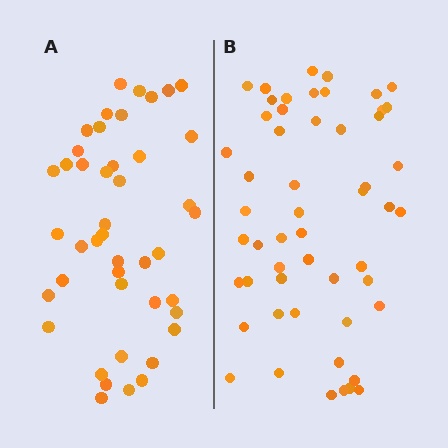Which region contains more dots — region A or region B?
Region B (the right region) has more dots.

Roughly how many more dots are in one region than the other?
Region B has roughly 8 or so more dots than region A.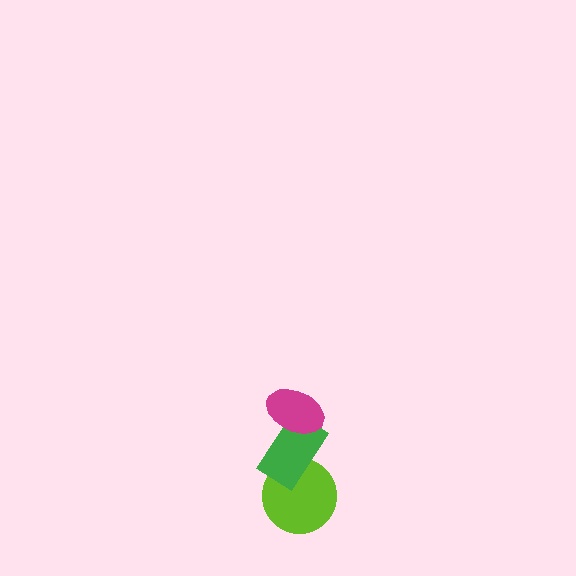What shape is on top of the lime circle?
The green rectangle is on top of the lime circle.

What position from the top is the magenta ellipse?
The magenta ellipse is 1st from the top.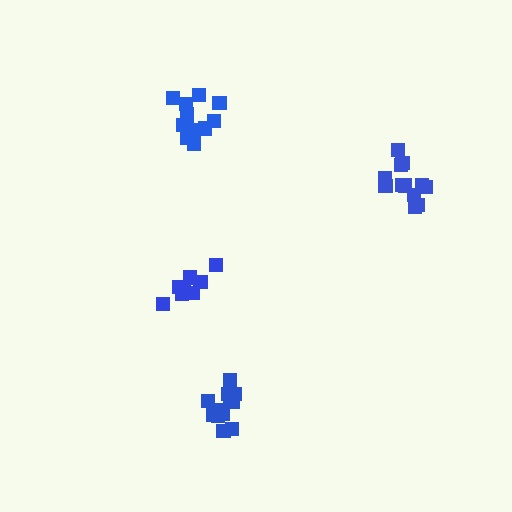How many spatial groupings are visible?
There are 4 spatial groupings.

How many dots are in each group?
Group 1: 13 dots, Group 2: 9 dots, Group 3: 12 dots, Group 4: 13 dots (47 total).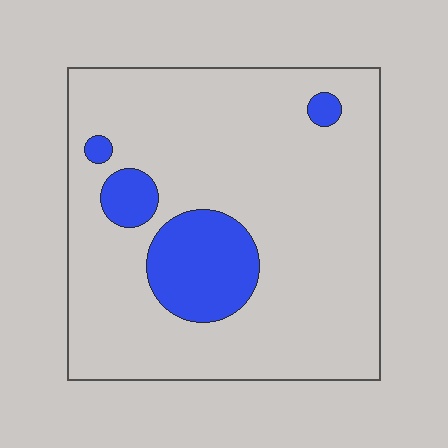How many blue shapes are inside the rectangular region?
4.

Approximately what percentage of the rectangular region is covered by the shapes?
Approximately 15%.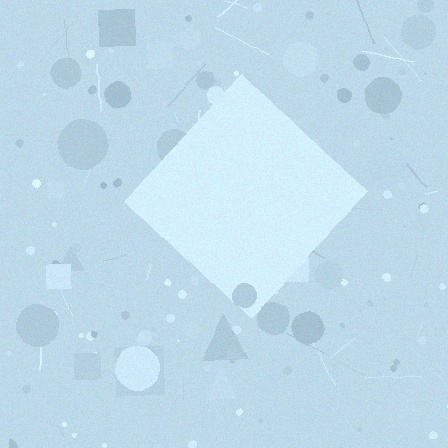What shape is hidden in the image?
A diamond is hidden in the image.